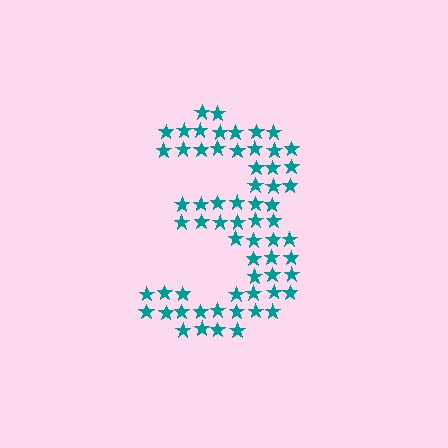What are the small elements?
The small elements are stars.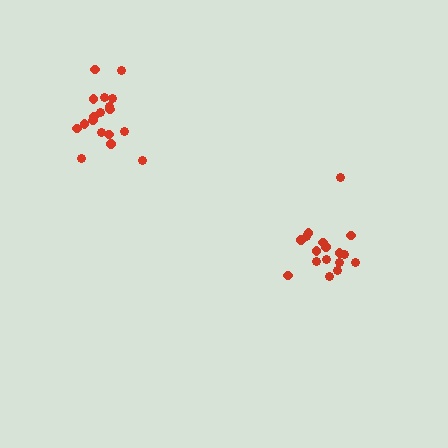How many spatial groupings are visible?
There are 2 spatial groupings.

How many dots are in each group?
Group 1: 17 dots, Group 2: 18 dots (35 total).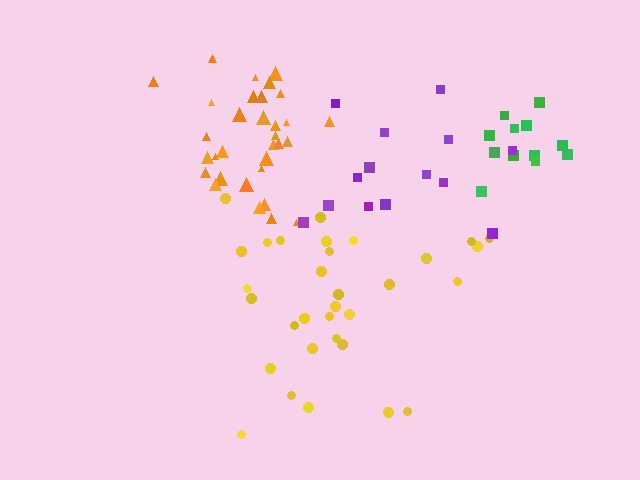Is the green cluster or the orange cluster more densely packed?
Orange.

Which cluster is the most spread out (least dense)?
Purple.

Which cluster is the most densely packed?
Orange.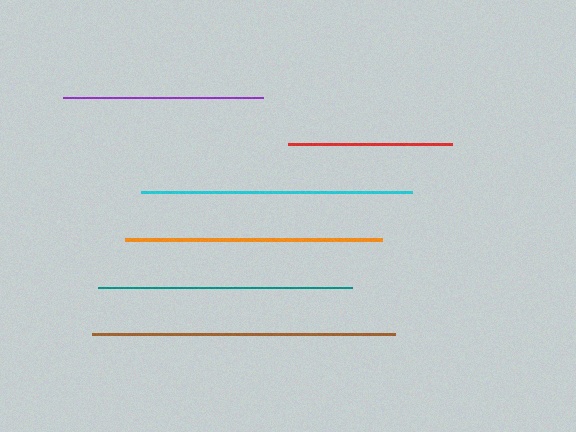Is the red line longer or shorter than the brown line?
The brown line is longer than the red line.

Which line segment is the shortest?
The red line is the shortest at approximately 164 pixels.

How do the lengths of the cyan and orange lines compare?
The cyan and orange lines are approximately the same length.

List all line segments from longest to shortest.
From longest to shortest: brown, cyan, orange, teal, purple, red.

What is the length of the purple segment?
The purple segment is approximately 200 pixels long.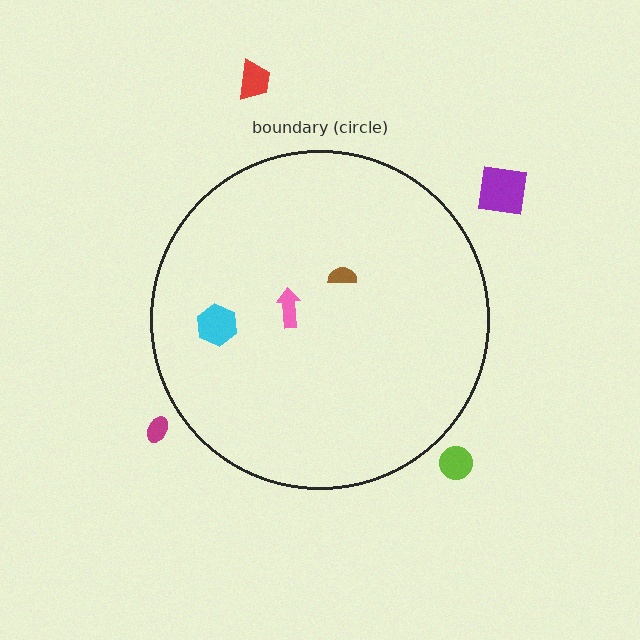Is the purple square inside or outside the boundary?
Outside.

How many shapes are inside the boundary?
3 inside, 4 outside.